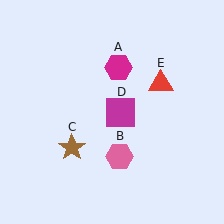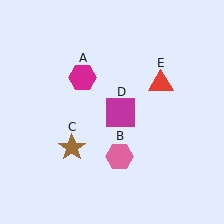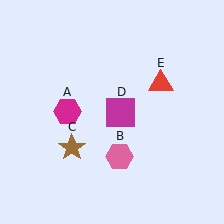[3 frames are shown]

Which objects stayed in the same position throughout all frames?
Pink hexagon (object B) and brown star (object C) and magenta square (object D) and red triangle (object E) remained stationary.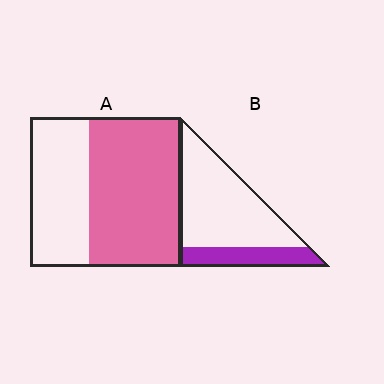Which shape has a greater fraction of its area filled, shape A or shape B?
Shape A.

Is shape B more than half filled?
No.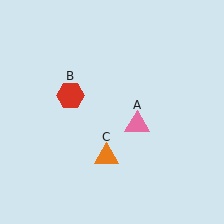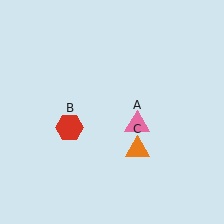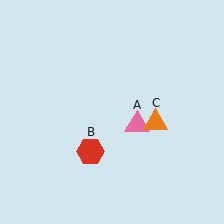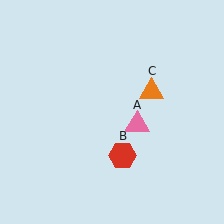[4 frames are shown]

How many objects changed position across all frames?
2 objects changed position: red hexagon (object B), orange triangle (object C).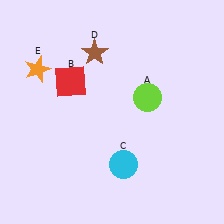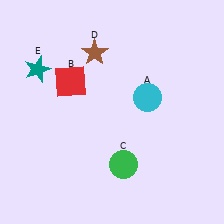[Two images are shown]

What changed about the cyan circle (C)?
In Image 1, C is cyan. In Image 2, it changed to green.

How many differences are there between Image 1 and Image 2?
There are 3 differences between the two images.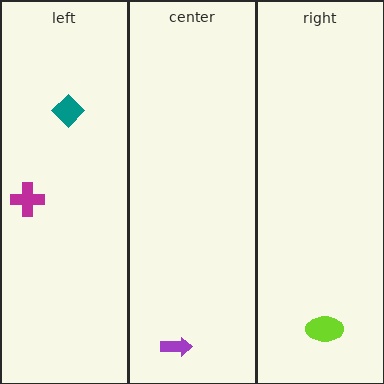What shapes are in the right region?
The lime ellipse.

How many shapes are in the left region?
2.